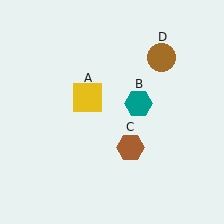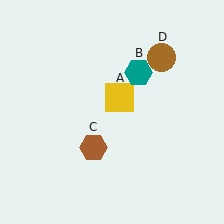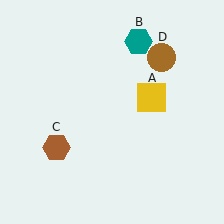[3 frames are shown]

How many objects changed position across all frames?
3 objects changed position: yellow square (object A), teal hexagon (object B), brown hexagon (object C).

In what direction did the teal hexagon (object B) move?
The teal hexagon (object B) moved up.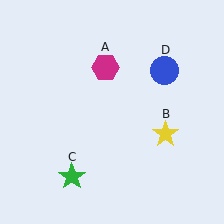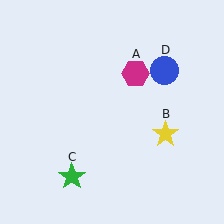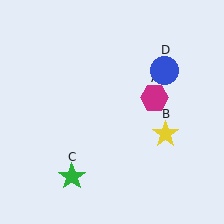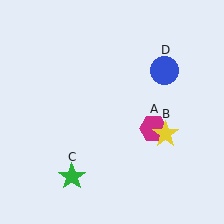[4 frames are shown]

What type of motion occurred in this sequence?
The magenta hexagon (object A) rotated clockwise around the center of the scene.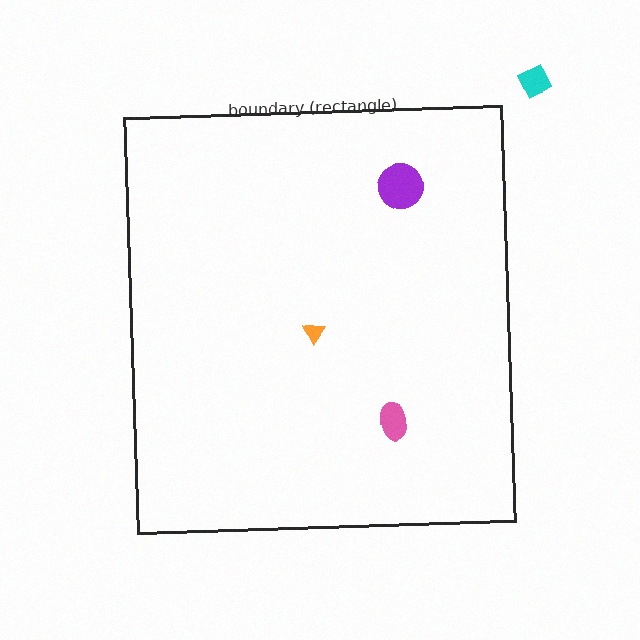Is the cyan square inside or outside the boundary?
Outside.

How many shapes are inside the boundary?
3 inside, 1 outside.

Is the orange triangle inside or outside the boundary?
Inside.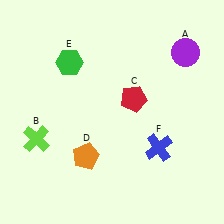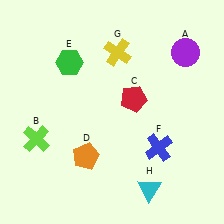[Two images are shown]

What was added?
A yellow cross (G), a cyan triangle (H) were added in Image 2.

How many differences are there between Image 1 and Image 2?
There are 2 differences between the two images.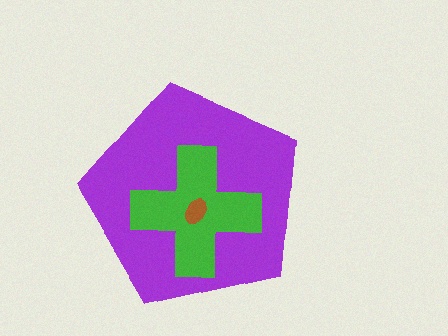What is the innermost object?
The brown ellipse.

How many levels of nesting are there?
3.